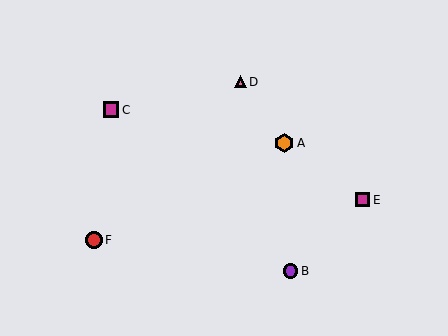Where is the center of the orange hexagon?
The center of the orange hexagon is at (284, 143).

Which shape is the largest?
The orange hexagon (labeled A) is the largest.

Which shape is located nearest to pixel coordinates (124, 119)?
The magenta square (labeled C) at (111, 110) is nearest to that location.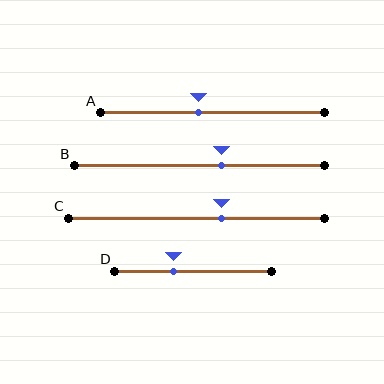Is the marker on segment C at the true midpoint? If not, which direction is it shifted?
No, the marker on segment C is shifted to the right by about 10% of the segment length.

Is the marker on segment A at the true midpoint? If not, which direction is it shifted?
No, the marker on segment A is shifted to the left by about 6% of the segment length.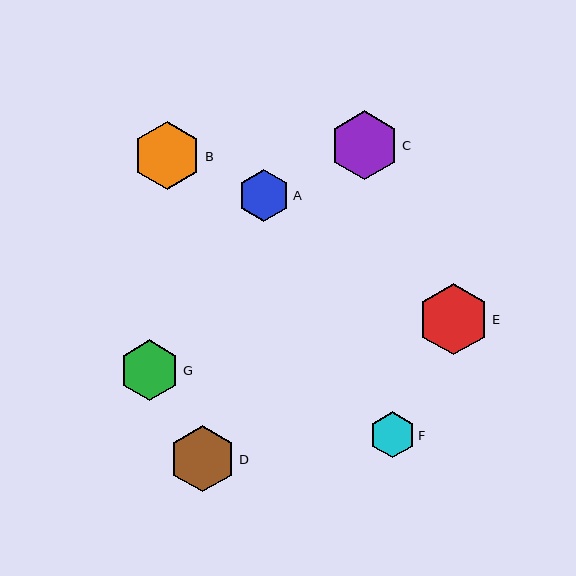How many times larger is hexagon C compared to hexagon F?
Hexagon C is approximately 1.5 times the size of hexagon F.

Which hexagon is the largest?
Hexagon E is the largest with a size of approximately 71 pixels.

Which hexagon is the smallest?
Hexagon F is the smallest with a size of approximately 46 pixels.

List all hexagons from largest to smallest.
From largest to smallest: E, C, B, D, G, A, F.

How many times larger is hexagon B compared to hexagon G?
Hexagon B is approximately 1.1 times the size of hexagon G.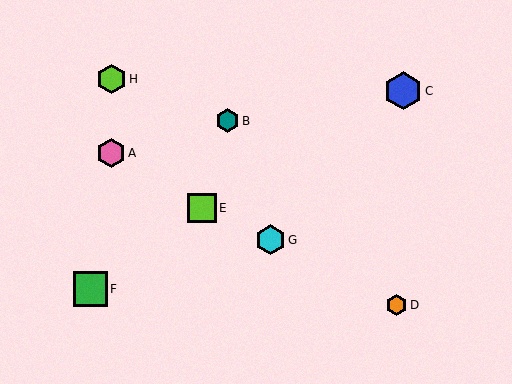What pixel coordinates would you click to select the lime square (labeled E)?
Click at (202, 208) to select the lime square E.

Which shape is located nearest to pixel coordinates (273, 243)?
The cyan hexagon (labeled G) at (270, 240) is nearest to that location.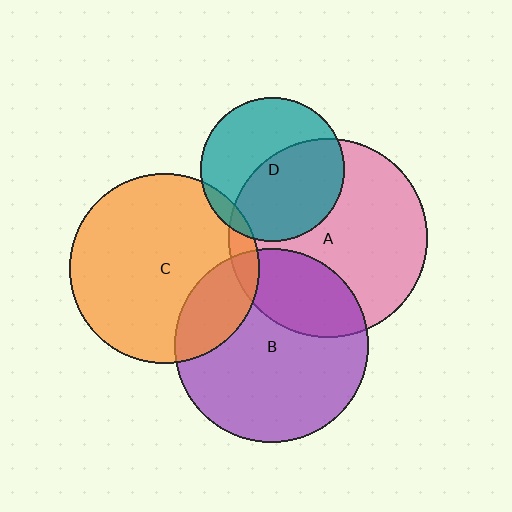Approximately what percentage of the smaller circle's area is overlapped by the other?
Approximately 25%.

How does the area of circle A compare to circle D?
Approximately 1.9 times.